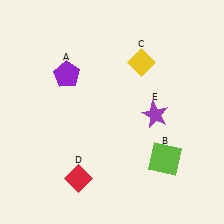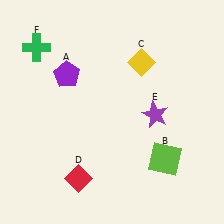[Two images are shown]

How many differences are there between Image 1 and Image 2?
There is 1 difference between the two images.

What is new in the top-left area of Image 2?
A green cross (F) was added in the top-left area of Image 2.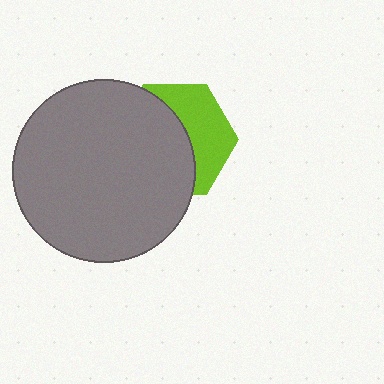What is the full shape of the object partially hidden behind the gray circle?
The partially hidden object is a lime hexagon.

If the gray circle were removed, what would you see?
You would see the complete lime hexagon.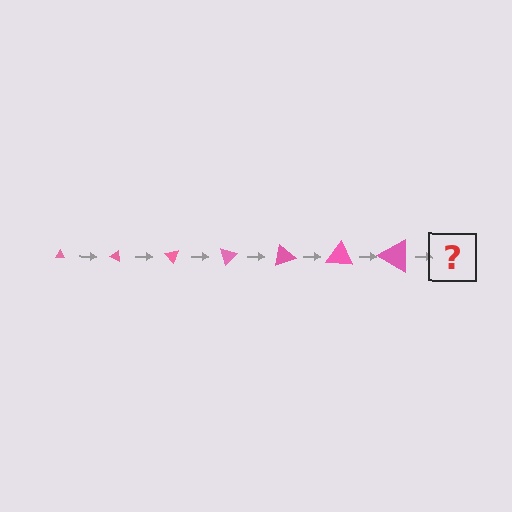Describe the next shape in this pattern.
It should be a triangle, larger than the previous one and rotated 175 degrees from the start.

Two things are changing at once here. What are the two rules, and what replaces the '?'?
The two rules are that the triangle grows larger each step and it rotates 25 degrees each step. The '?' should be a triangle, larger than the previous one and rotated 175 degrees from the start.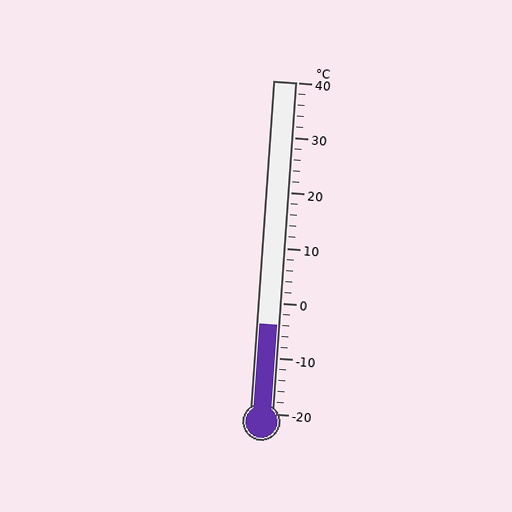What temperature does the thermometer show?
The thermometer shows approximately -4°C.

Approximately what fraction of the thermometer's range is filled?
The thermometer is filled to approximately 25% of its range.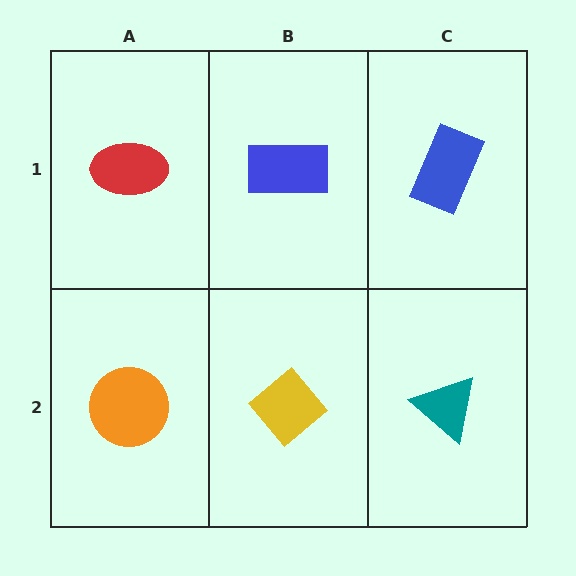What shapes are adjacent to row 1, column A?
An orange circle (row 2, column A), a blue rectangle (row 1, column B).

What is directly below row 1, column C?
A teal triangle.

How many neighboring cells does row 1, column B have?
3.